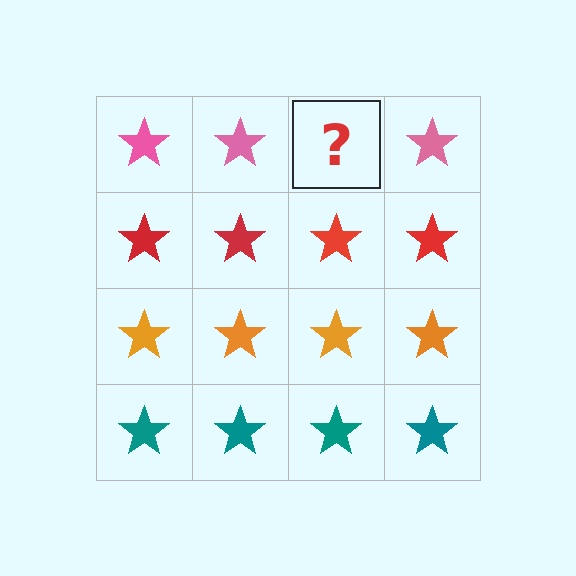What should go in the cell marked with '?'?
The missing cell should contain a pink star.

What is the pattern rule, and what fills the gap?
The rule is that each row has a consistent color. The gap should be filled with a pink star.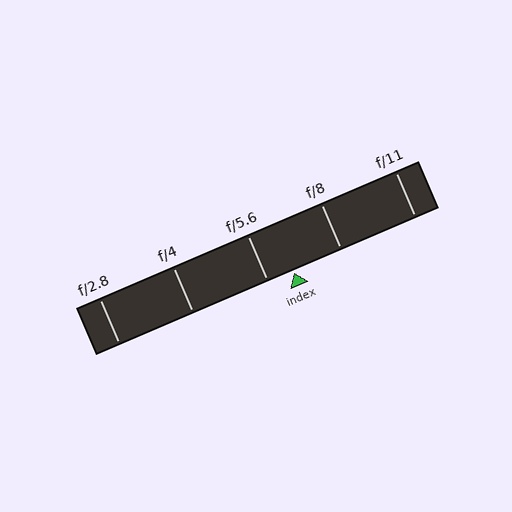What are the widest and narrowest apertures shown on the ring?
The widest aperture shown is f/2.8 and the narrowest is f/11.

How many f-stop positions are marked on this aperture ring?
There are 5 f-stop positions marked.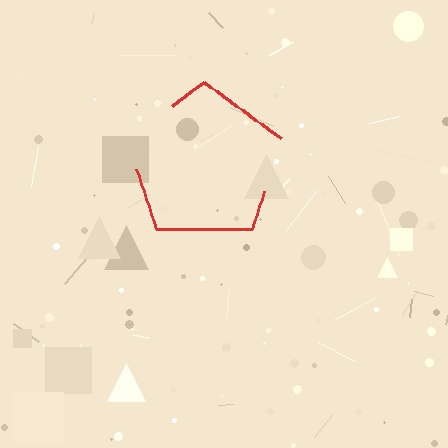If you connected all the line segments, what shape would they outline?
They would outline a pentagon.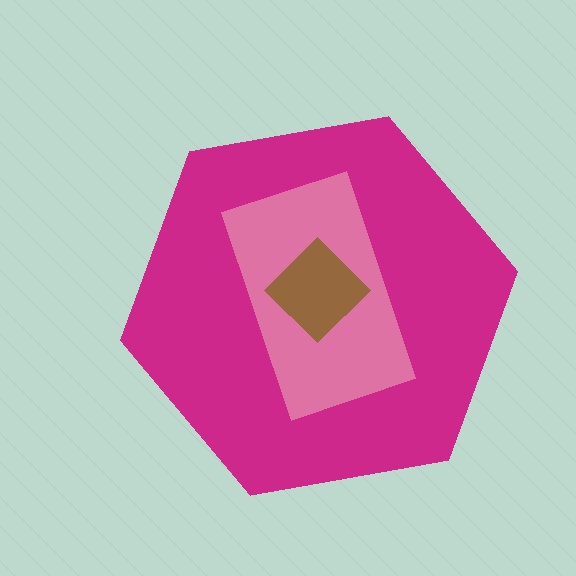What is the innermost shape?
The brown diamond.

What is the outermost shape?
The magenta hexagon.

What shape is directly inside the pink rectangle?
The brown diamond.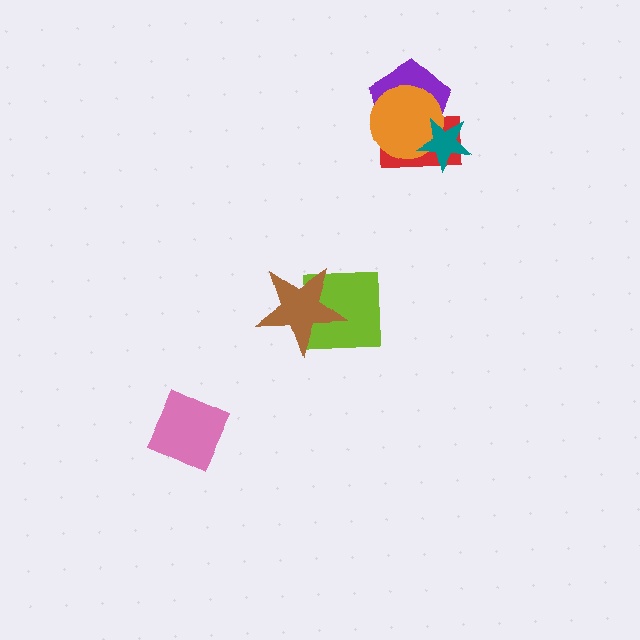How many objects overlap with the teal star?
3 objects overlap with the teal star.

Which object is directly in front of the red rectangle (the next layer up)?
The purple pentagon is directly in front of the red rectangle.